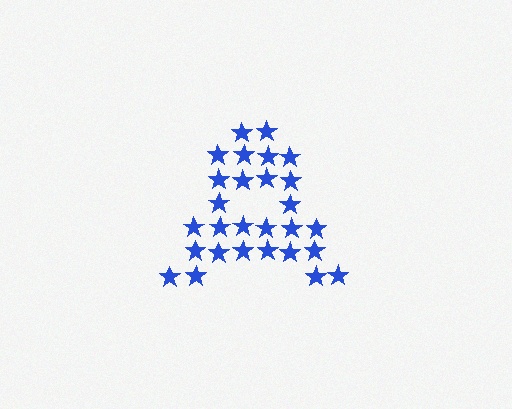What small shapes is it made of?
It is made of small stars.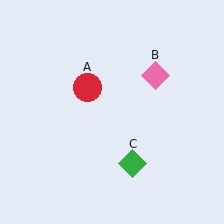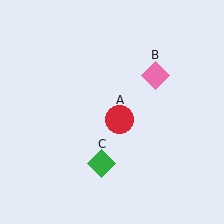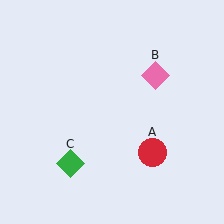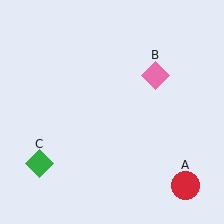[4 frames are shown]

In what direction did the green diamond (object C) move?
The green diamond (object C) moved left.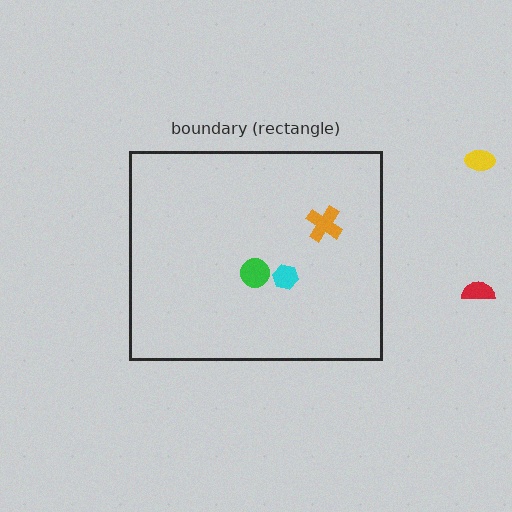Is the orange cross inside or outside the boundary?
Inside.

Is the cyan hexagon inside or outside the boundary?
Inside.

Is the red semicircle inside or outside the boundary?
Outside.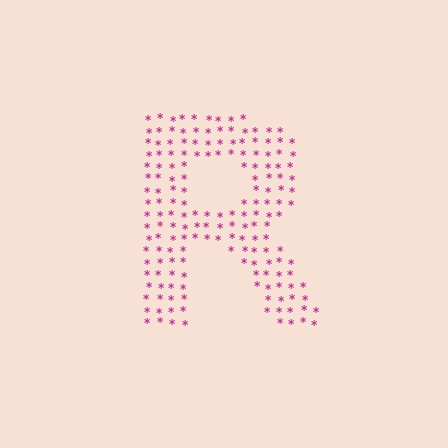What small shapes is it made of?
It is made of small asterisks.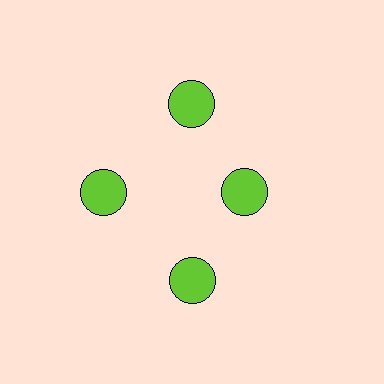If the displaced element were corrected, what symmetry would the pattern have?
It would have 4-fold rotational symmetry — the pattern would map onto itself every 90 degrees.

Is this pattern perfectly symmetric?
No. The 4 lime circles are arranged in a ring, but one element near the 3 o'clock position is pulled inward toward the center, breaking the 4-fold rotational symmetry.